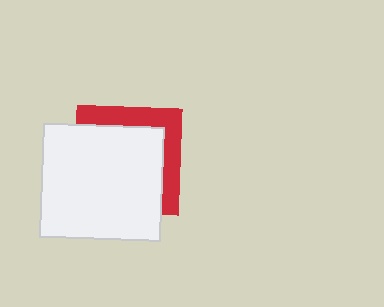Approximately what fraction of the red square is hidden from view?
Roughly 69% of the red square is hidden behind the white rectangle.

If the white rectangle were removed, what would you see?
You would see the complete red square.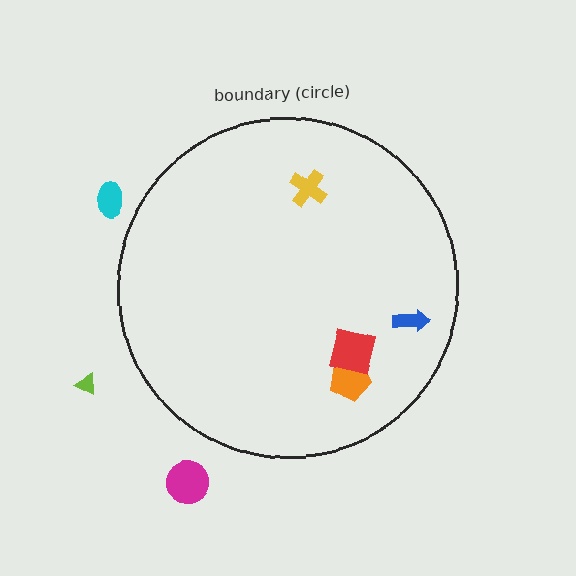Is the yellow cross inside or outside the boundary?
Inside.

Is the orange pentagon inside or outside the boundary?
Inside.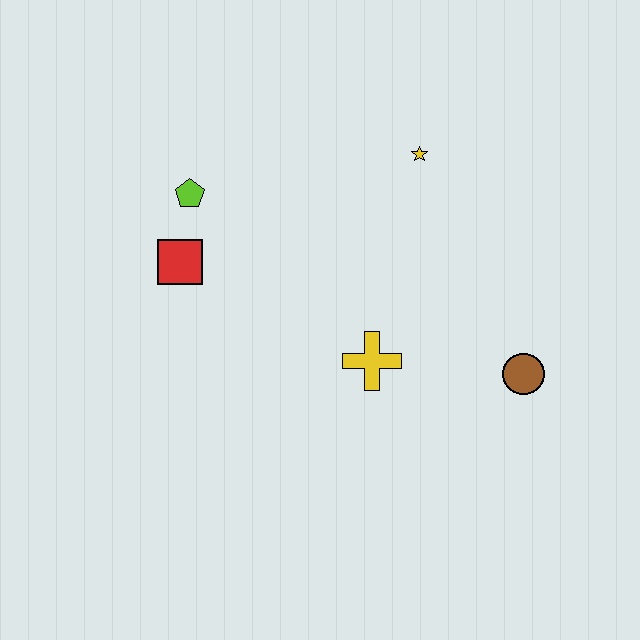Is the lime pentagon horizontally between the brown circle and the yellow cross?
No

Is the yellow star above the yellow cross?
Yes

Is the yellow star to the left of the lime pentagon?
No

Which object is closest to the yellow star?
The yellow cross is closest to the yellow star.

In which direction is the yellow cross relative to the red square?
The yellow cross is to the right of the red square.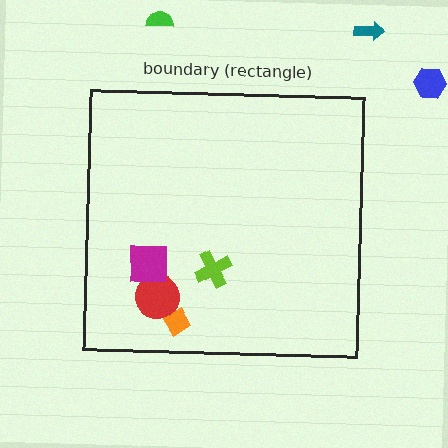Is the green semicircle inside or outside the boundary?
Outside.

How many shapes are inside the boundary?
4 inside, 3 outside.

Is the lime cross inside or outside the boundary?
Inside.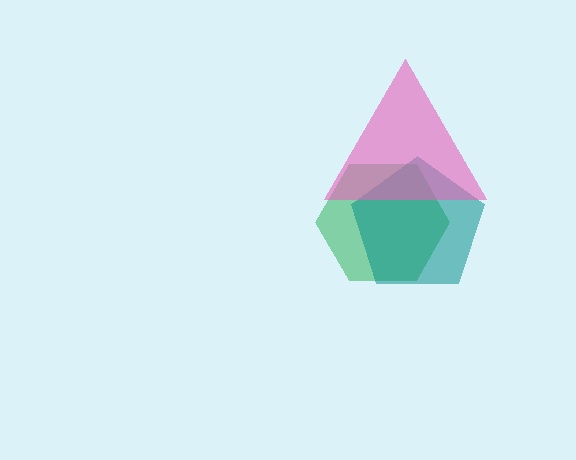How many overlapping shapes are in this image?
There are 3 overlapping shapes in the image.